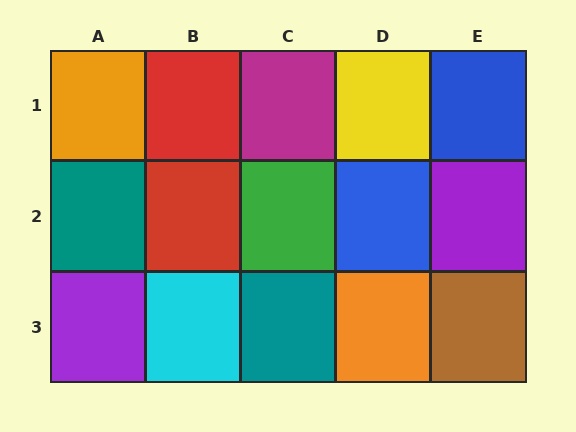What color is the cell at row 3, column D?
Orange.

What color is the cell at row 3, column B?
Cyan.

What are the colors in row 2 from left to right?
Teal, red, green, blue, purple.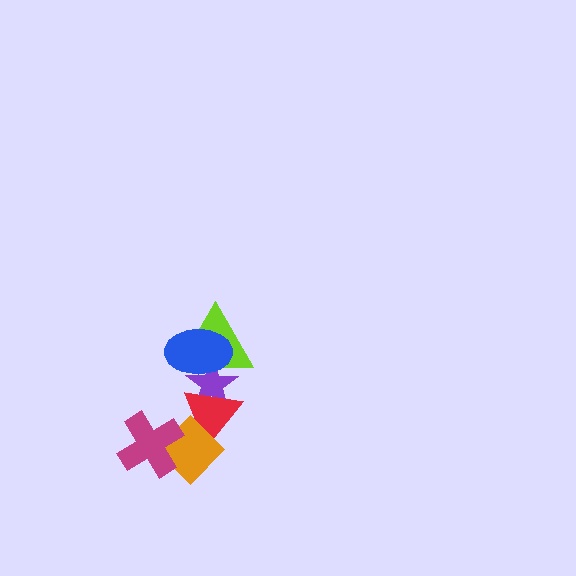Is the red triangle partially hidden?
Yes, it is partially covered by another shape.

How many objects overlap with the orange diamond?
2 objects overlap with the orange diamond.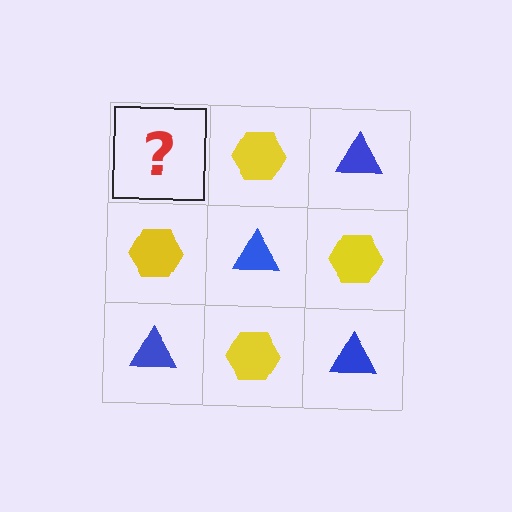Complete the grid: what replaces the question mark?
The question mark should be replaced with a blue triangle.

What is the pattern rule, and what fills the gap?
The rule is that it alternates blue triangle and yellow hexagon in a checkerboard pattern. The gap should be filled with a blue triangle.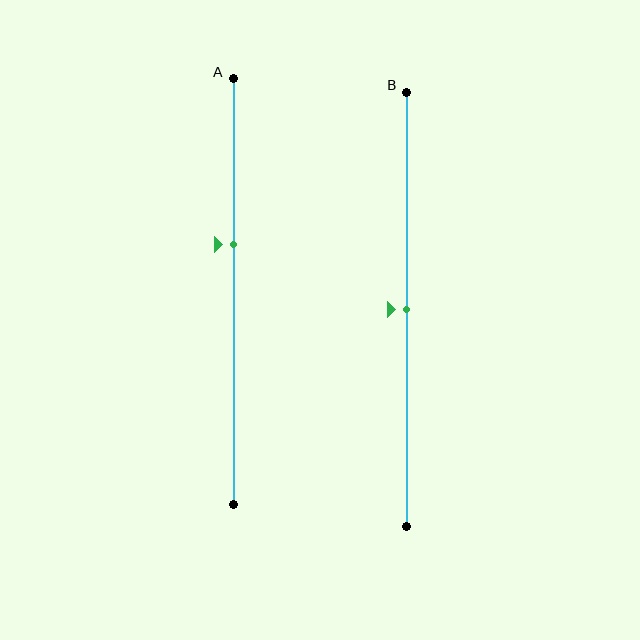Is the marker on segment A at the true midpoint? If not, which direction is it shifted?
No, the marker on segment A is shifted upward by about 11% of the segment length.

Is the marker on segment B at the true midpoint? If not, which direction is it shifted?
Yes, the marker on segment B is at the true midpoint.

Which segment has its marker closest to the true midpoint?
Segment B has its marker closest to the true midpoint.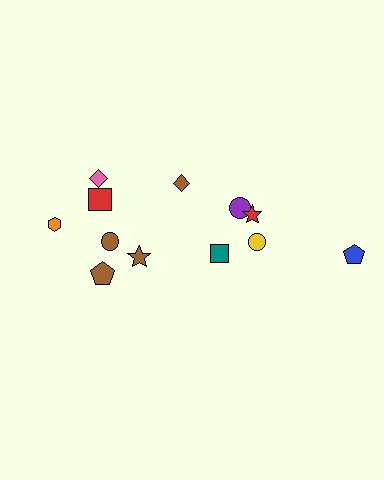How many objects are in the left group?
There are 7 objects.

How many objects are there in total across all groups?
There are 12 objects.